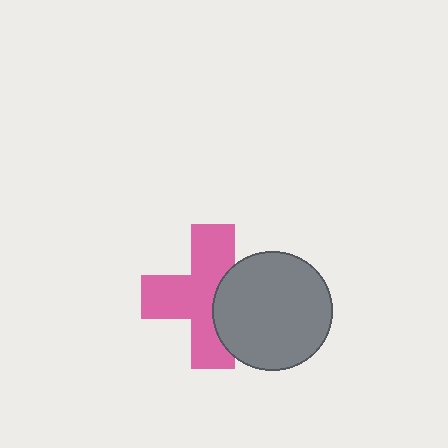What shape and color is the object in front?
The object in front is a gray circle.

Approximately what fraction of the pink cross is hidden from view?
Roughly 35% of the pink cross is hidden behind the gray circle.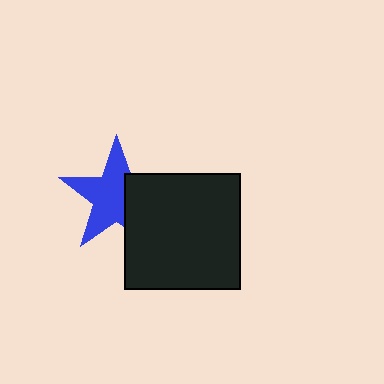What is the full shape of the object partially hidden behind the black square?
The partially hidden object is a blue star.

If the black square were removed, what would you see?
You would see the complete blue star.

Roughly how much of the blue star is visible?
About half of it is visible (roughly 63%).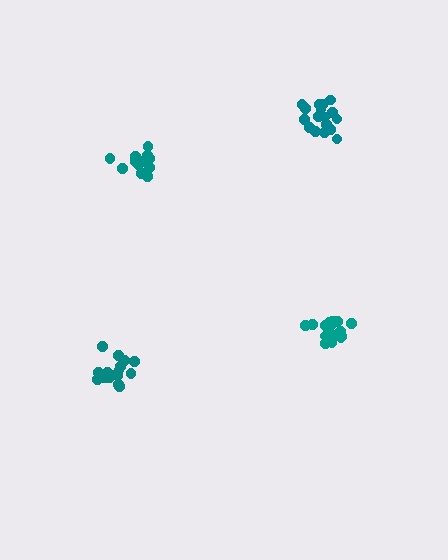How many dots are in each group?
Group 1: 17 dots, Group 2: 17 dots, Group 3: 14 dots, Group 4: 17 dots (65 total).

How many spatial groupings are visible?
There are 4 spatial groupings.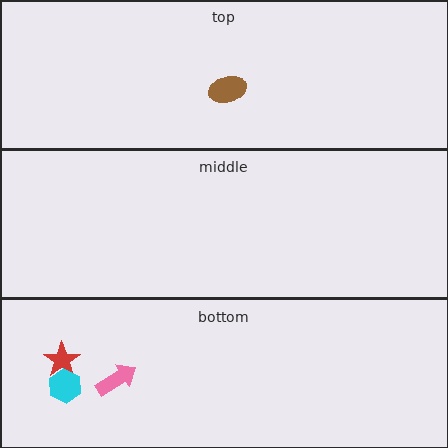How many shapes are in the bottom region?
3.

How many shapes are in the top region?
1.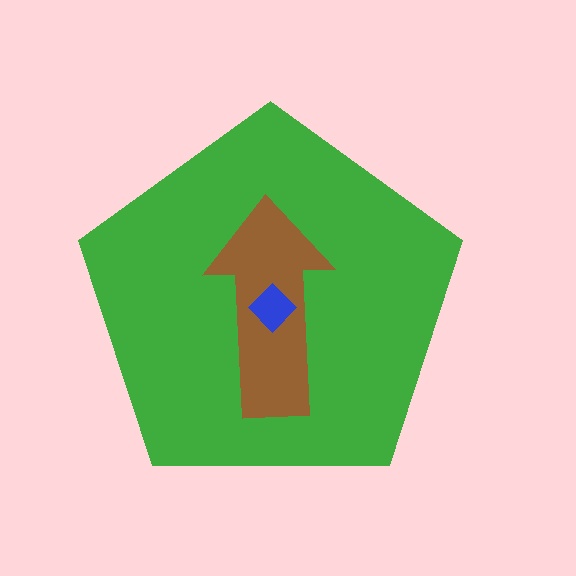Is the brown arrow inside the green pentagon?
Yes.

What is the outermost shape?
The green pentagon.